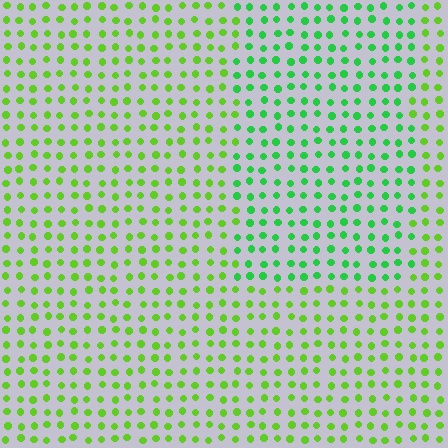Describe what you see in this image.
The image is filled with small lime elements in a uniform arrangement. A rectangle-shaped region is visible where the elements are tinted to a slightly different hue, forming a subtle color boundary.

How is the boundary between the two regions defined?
The boundary is defined purely by a slight shift in hue (about 32 degrees). Spacing, size, and orientation are identical on both sides.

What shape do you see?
I see a rectangle.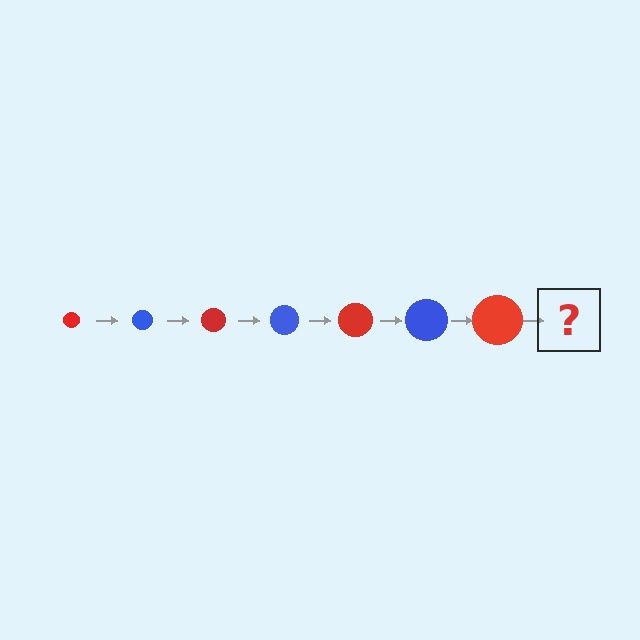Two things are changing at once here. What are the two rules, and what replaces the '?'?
The two rules are that the circle grows larger each step and the color cycles through red and blue. The '?' should be a blue circle, larger than the previous one.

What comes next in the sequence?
The next element should be a blue circle, larger than the previous one.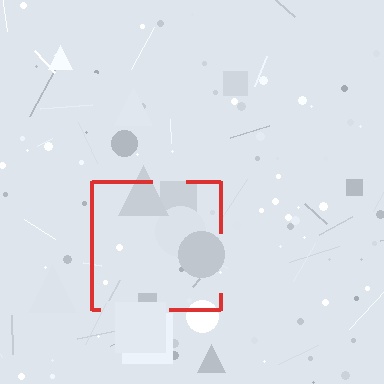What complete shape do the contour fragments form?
The contour fragments form a square.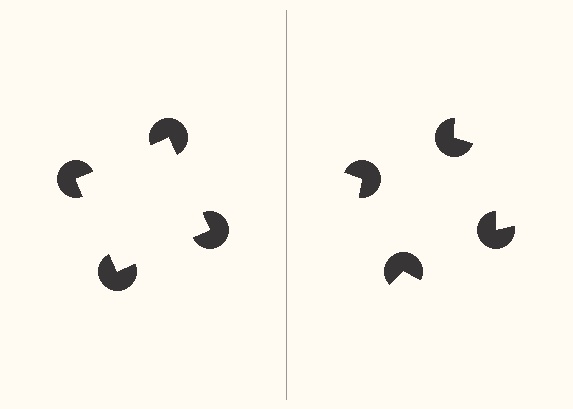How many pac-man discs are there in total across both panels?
8 — 4 on each side.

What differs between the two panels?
The pac-man discs are positioned identically on both sides; only the wedge orientations differ. On the left they align to a square; on the right they are misaligned.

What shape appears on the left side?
An illusory square.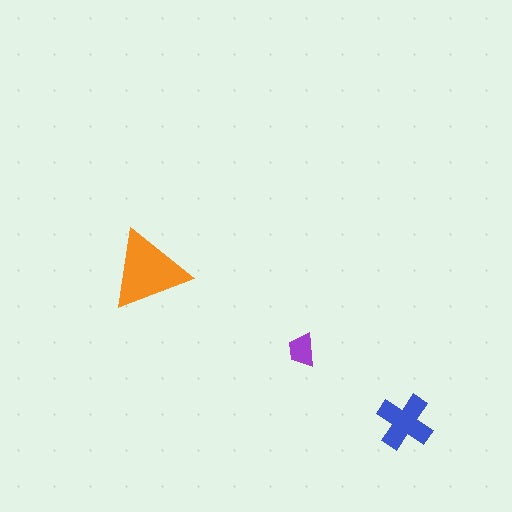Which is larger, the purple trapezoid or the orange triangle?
The orange triangle.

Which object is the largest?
The orange triangle.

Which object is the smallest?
The purple trapezoid.